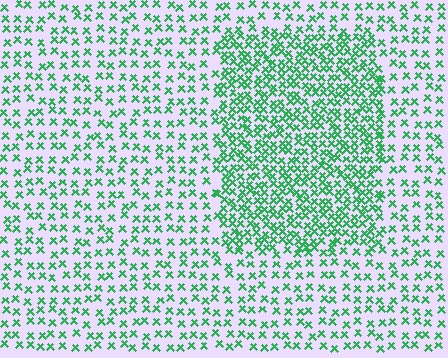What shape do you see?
I see a rectangle.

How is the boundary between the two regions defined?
The boundary is defined by a change in element density (approximately 2.1x ratio). All elements are the same color, size, and shape.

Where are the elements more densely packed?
The elements are more densely packed inside the rectangle boundary.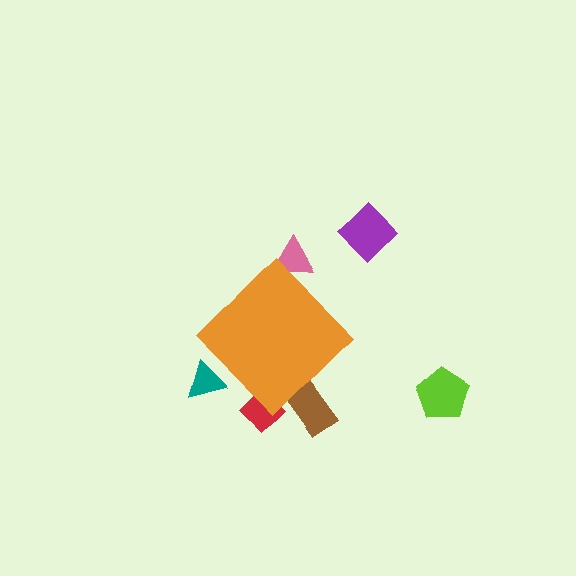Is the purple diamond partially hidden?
No, the purple diamond is fully visible.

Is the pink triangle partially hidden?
Yes, the pink triangle is partially hidden behind the orange diamond.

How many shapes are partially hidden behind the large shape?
4 shapes are partially hidden.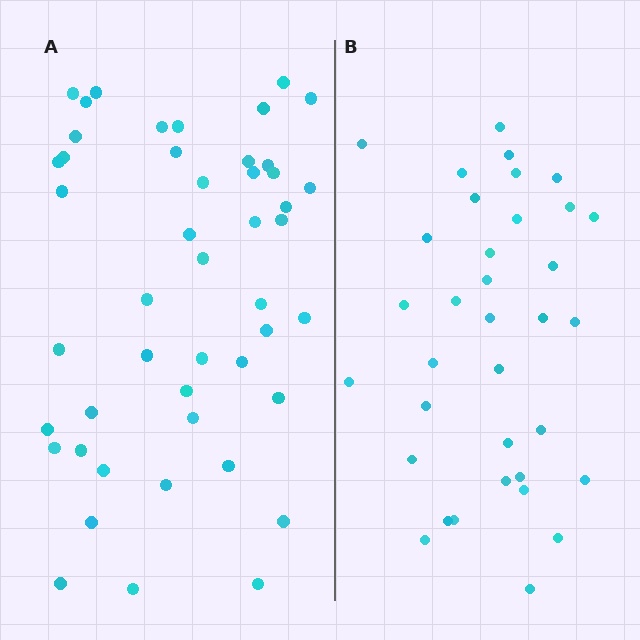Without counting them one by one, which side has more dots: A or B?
Region A (the left region) has more dots.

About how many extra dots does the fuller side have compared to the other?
Region A has roughly 12 or so more dots than region B.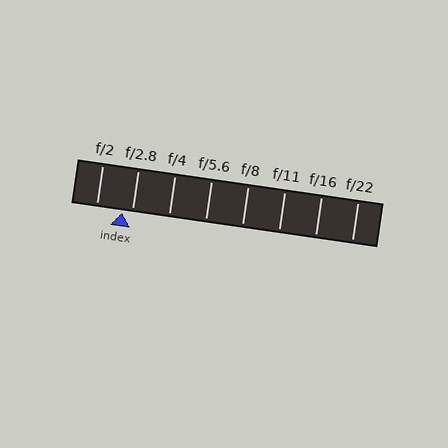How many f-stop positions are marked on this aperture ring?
There are 8 f-stop positions marked.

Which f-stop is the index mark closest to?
The index mark is closest to f/2.8.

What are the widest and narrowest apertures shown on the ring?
The widest aperture shown is f/2 and the narrowest is f/22.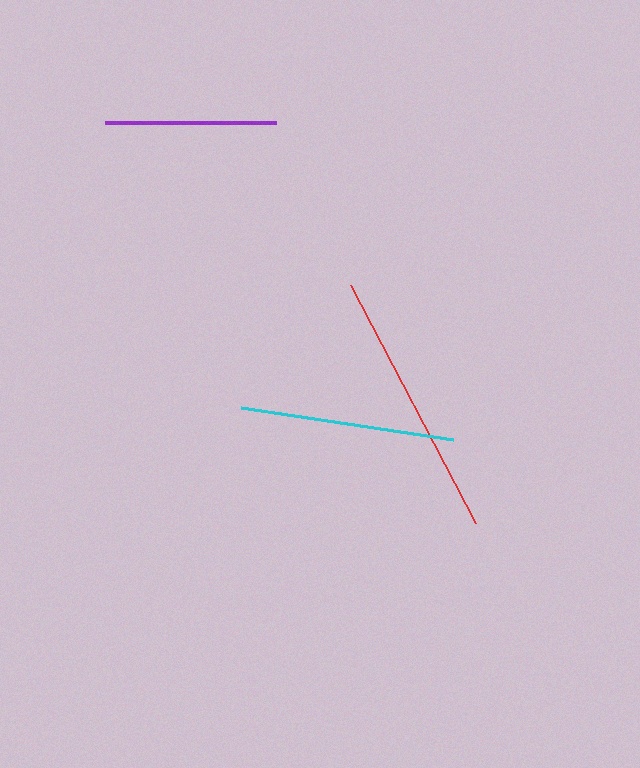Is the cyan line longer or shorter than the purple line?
The cyan line is longer than the purple line.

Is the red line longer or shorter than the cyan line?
The red line is longer than the cyan line.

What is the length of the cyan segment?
The cyan segment is approximately 214 pixels long.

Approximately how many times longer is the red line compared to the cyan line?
The red line is approximately 1.3 times the length of the cyan line.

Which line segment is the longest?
The red line is the longest at approximately 269 pixels.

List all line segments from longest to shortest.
From longest to shortest: red, cyan, purple.